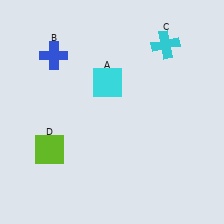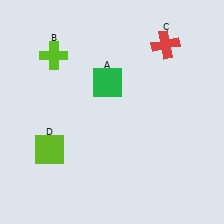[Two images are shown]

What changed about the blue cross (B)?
In Image 1, B is blue. In Image 2, it changed to lime.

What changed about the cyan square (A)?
In Image 1, A is cyan. In Image 2, it changed to green.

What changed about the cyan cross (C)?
In Image 1, C is cyan. In Image 2, it changed to red.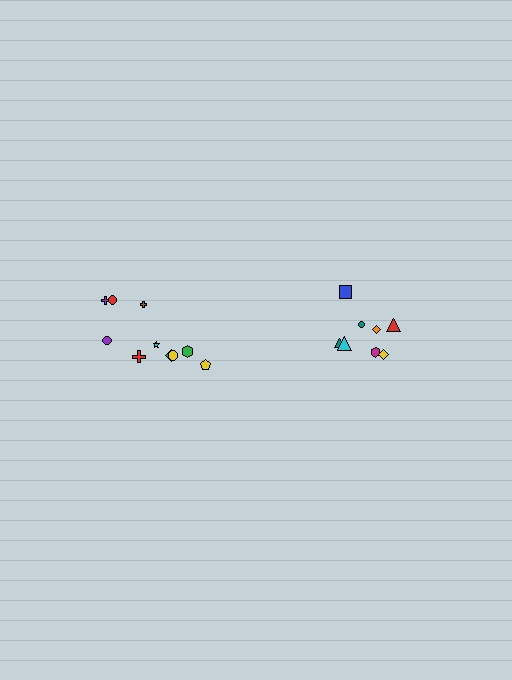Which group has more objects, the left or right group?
The left group.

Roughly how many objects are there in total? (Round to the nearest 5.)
Roughly 20 objects in total.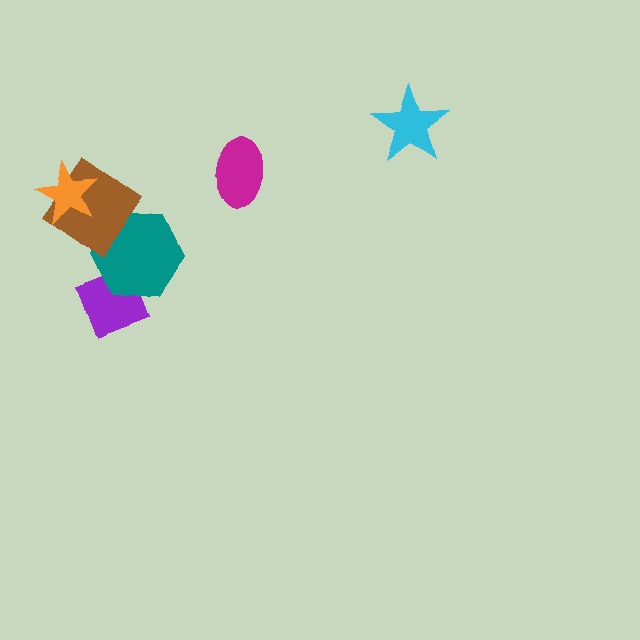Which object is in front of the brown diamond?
The orange star is in front of the brown diamond.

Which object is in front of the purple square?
The teal hexagon is in front of the purple square.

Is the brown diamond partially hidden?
Yes, it is partially covered by another shape.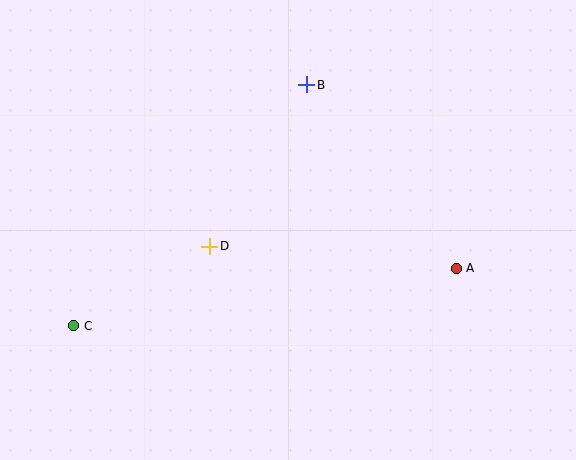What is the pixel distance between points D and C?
The distance between D and C is 157 pixels.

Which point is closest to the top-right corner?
Point B is closest to the top-right corner.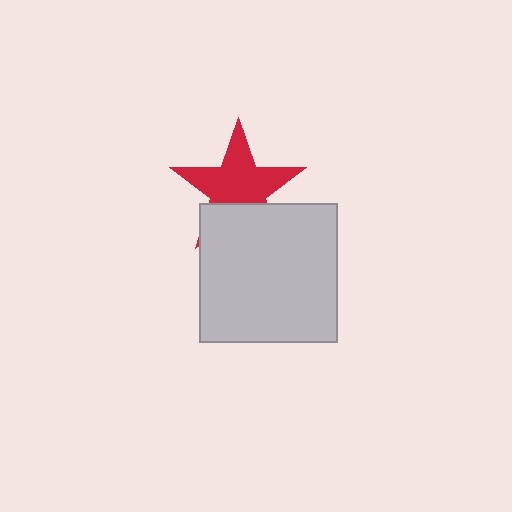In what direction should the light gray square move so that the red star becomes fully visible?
The light gray square should move down. That is the shortest direction to clear the overlap and leave the red star fully visible.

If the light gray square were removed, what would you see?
You would see the complete red star.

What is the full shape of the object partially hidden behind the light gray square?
The partially hidden object is a red star.